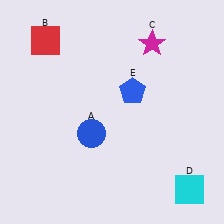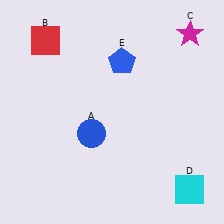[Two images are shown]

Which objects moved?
The objects that moved are: the magenta star (C), the blue pentagon (E).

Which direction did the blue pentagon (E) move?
The blue pentagon (E) moved up.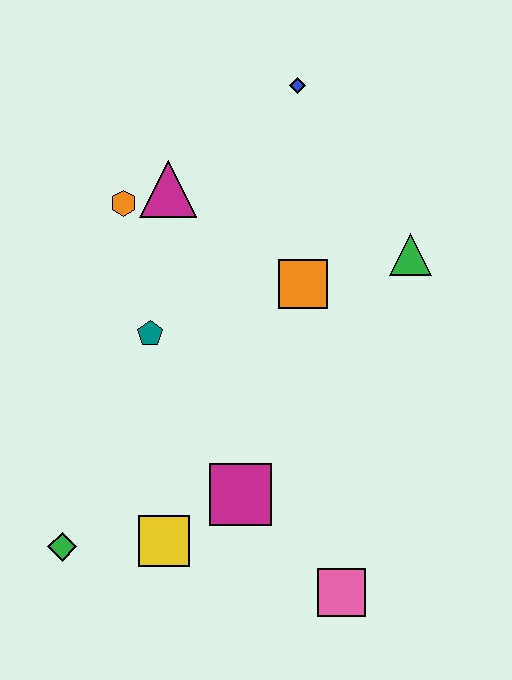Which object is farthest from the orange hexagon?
The pink square is farthest from the orange hexagon.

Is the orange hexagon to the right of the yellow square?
No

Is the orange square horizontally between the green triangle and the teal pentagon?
Yes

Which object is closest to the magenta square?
The yellow square is closest to the magenta square.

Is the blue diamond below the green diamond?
No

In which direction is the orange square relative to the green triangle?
The orange square is to the left of the green triangle.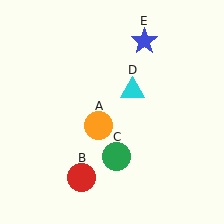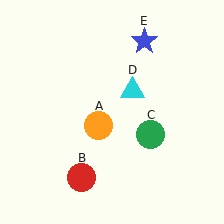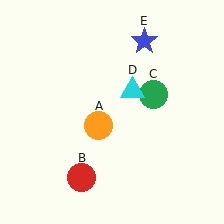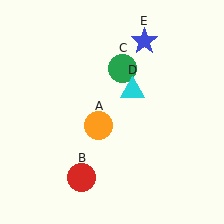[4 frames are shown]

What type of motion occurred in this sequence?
The green circle (object C) rotated counterclockwise around the center of the scene.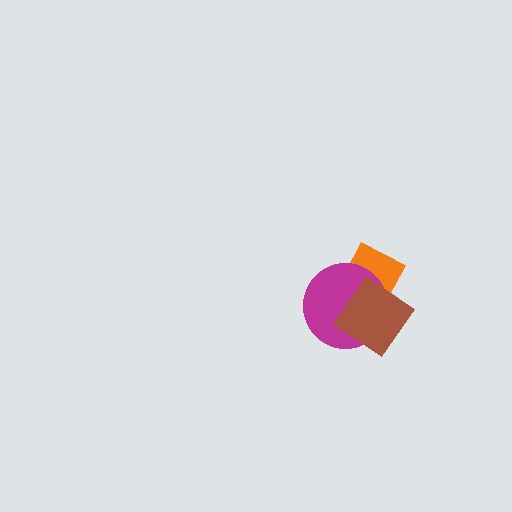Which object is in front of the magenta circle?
The brown diamond is in front of the magenta circle.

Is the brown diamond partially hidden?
No, no other shape covers it.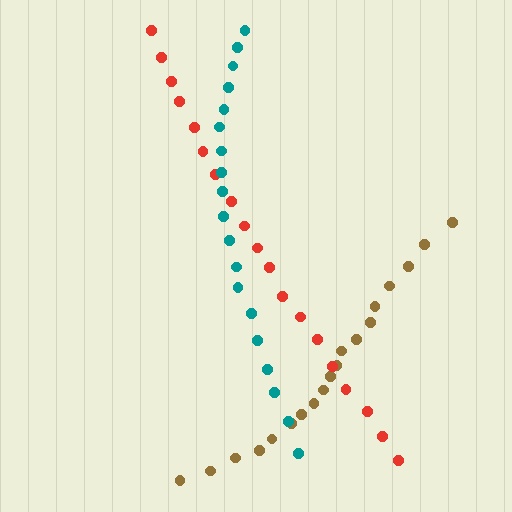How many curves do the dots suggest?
There are 3 distinct paths.